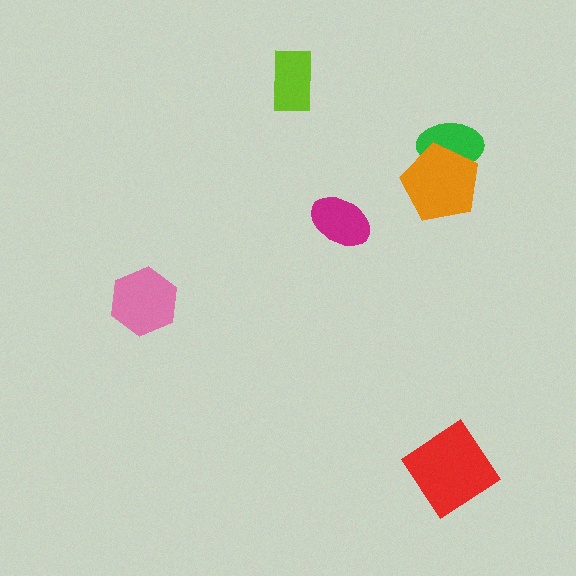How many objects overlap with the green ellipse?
1 object overlaps with the green ellipse.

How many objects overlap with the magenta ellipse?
0 objects overlap with the magenta ellipse.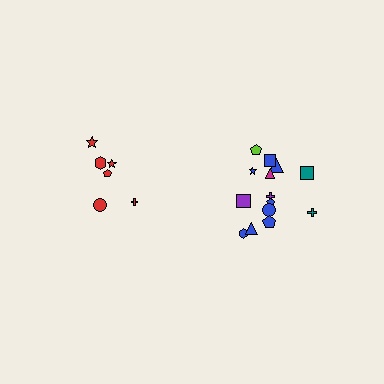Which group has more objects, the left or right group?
The right group.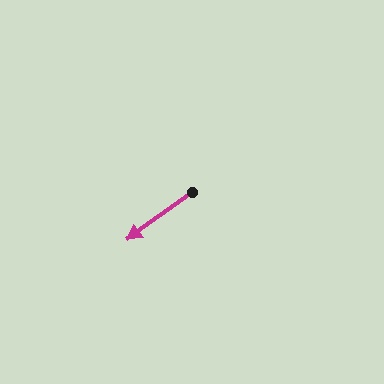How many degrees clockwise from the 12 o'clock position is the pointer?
Approximately 234 degrees.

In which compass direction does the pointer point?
Southwest.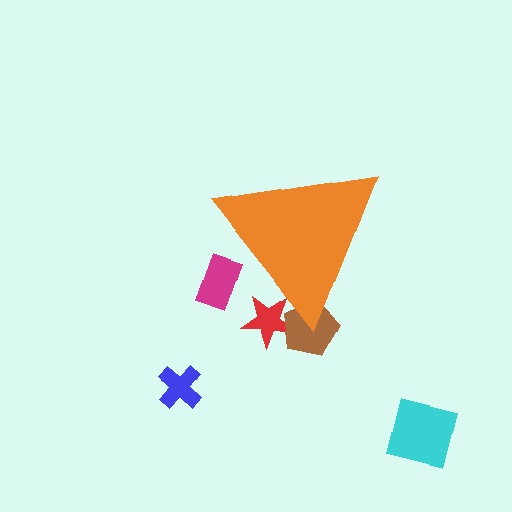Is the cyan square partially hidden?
No, the cyan square is fully visible.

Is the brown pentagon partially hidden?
Yes, the brown pentagon is partially hidden behind the orange triangle.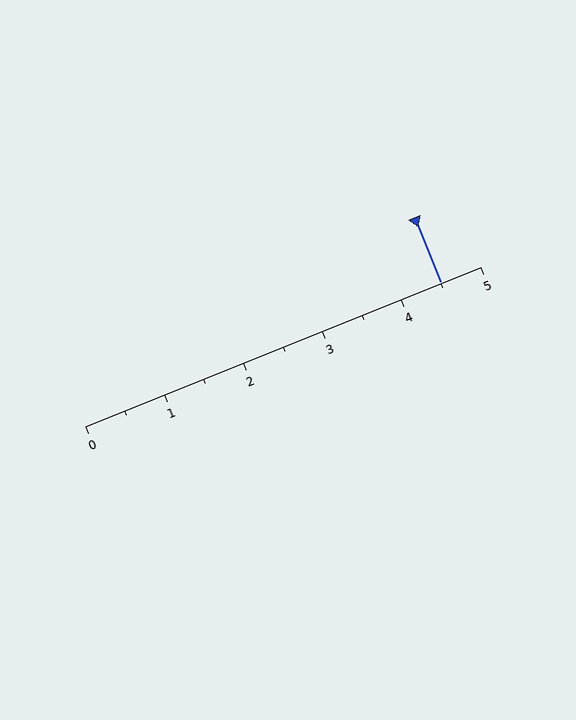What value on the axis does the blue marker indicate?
The marker indicates approximately 4.5.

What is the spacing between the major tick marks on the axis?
The major ticks are spaced 1 apart.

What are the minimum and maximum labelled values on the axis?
The axis runs from 0 to 5.